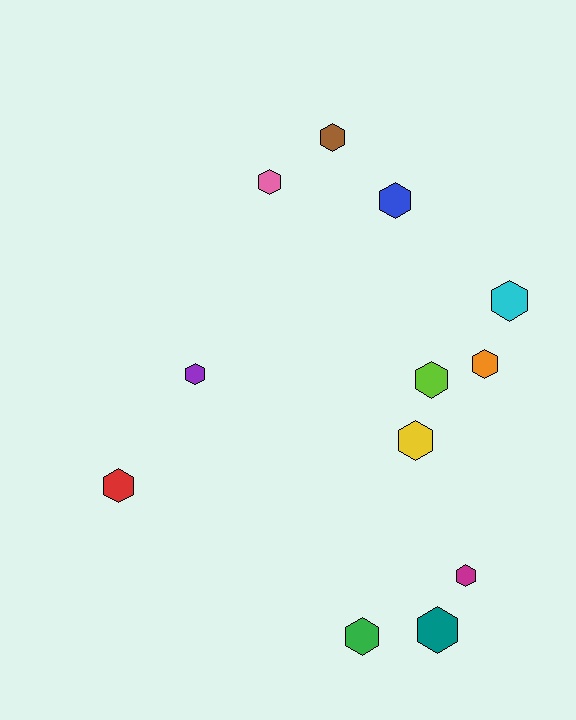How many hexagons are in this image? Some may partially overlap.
There are 12 hexagons.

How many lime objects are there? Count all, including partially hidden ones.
There is 1 lime object.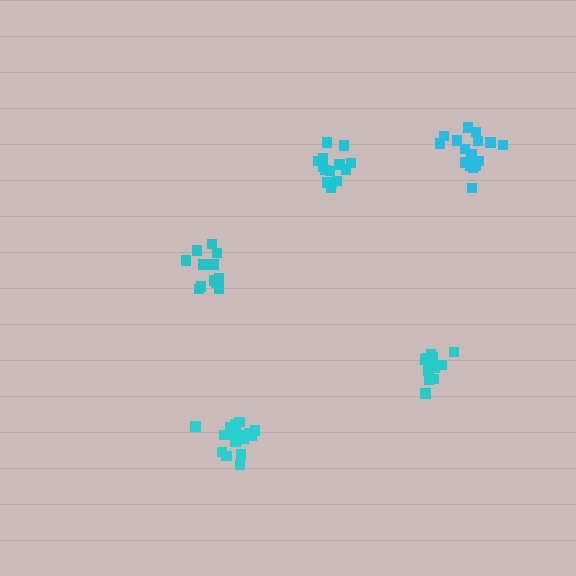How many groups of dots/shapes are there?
There are 5 groups.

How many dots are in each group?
Group 1: 13 dots, Group 2: 15 dots, Group 3: 16 dots, Group 4: 16 dots, Group 5: 12 dots (72 total).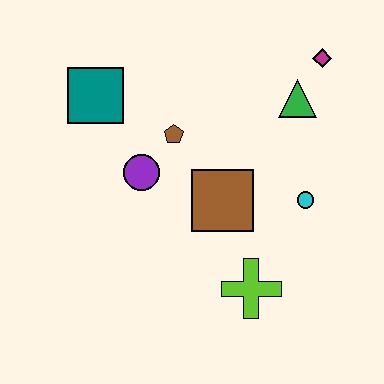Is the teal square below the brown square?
No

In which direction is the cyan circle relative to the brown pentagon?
The cyan circle is to the right of the brown pentagon.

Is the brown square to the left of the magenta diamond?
Yes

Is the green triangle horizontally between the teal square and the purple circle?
No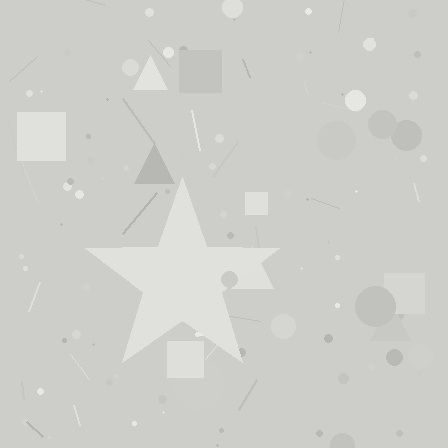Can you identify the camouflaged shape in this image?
The camouflaged shape is a star.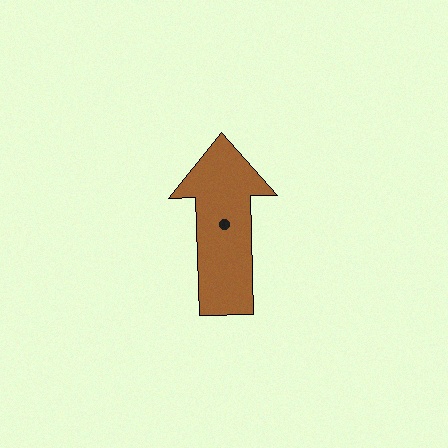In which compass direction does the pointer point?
North.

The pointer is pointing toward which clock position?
Roughly 12 o'clock.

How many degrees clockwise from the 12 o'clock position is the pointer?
Approximately 359 degrees.